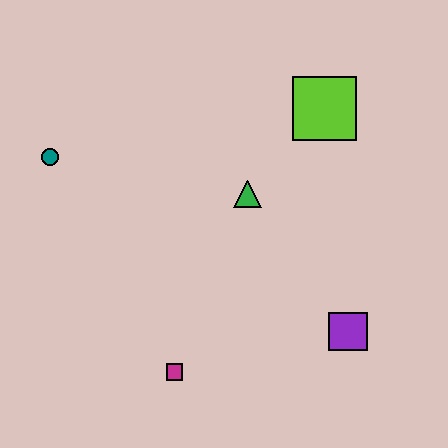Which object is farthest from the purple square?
The teal circle is farthest from the purple square.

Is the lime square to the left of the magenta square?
No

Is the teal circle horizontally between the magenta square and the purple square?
No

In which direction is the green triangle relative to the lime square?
The green triangle is below the lime square.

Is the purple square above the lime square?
No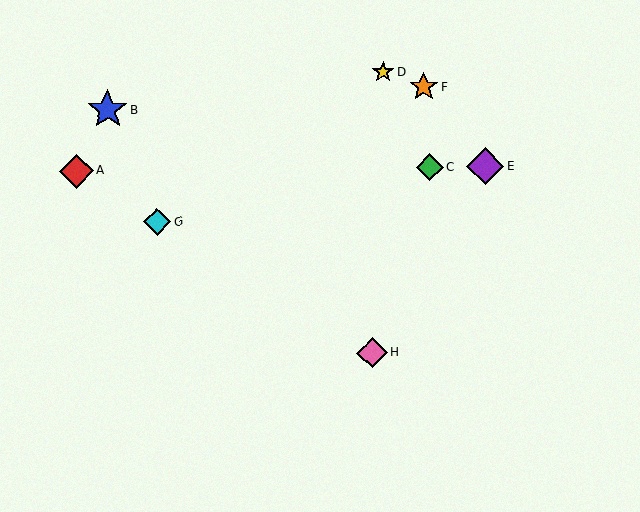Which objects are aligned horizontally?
Objects A, C, E are aligned horizontally.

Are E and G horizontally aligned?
No, E is at y≈166 and G is at y≈222.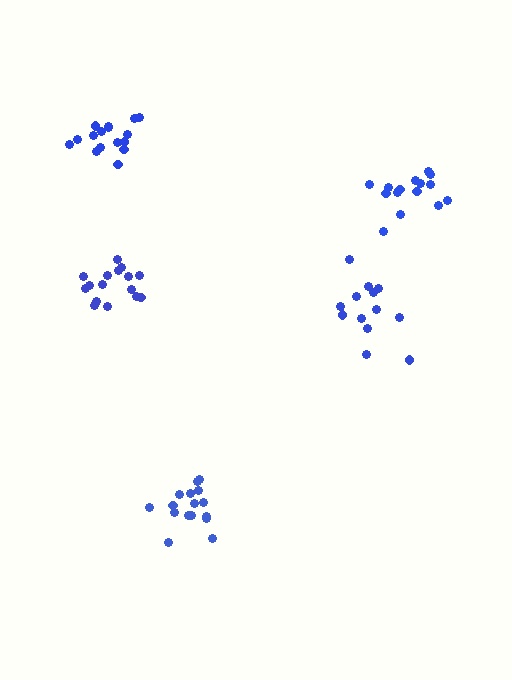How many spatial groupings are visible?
There are 5 spatial groupings.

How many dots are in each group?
Group 1: 16 dots, Group 2: 15 dots, Group 3: 13 dots, Group 4: 16 dots, Group 5: 16 dots (76 total).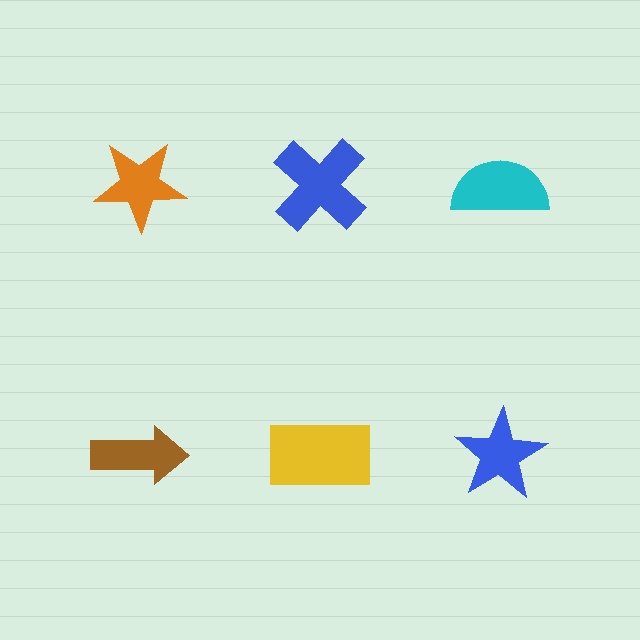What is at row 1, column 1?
An orange star.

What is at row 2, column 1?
A brown arrow.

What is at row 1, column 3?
A cyan semicircle.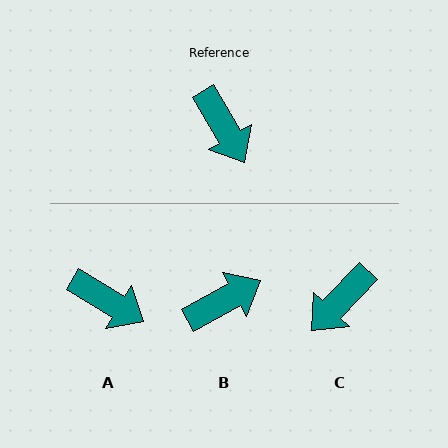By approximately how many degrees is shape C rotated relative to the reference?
Approximately 74 degrees clockwise.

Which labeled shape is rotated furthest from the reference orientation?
B, about 88 degrees away.